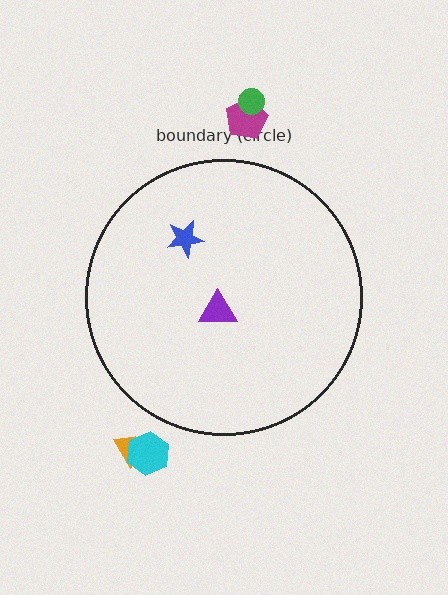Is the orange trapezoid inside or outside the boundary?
Outside.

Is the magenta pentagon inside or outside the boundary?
Outside.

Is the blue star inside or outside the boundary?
Inside.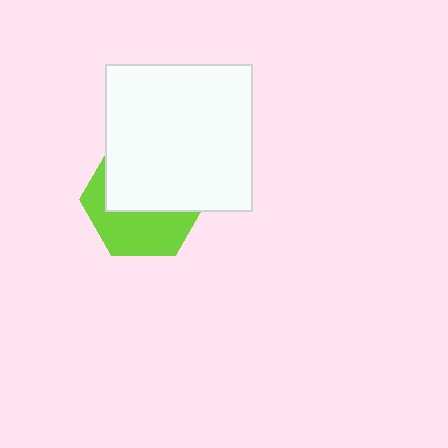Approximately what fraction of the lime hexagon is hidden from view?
Roughly 55% of the lime hexagon is hidden behind the white square.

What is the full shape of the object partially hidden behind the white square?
The partially hidden object is a lime hexagon.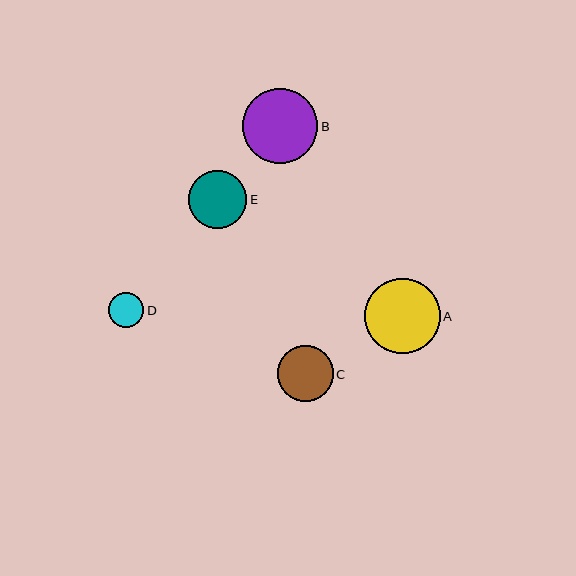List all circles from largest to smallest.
From largest to smallest: A, B, E, C, D.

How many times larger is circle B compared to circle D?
Circle B is approximately 2.1 times the size of circle D.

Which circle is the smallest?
Circle D is the smallest with a size of approximately 35 pixels.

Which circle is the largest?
Circle A is the largest with a size of approximately 76 pixels.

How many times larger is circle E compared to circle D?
Circle E is approximately 1.7 times the size of circle D.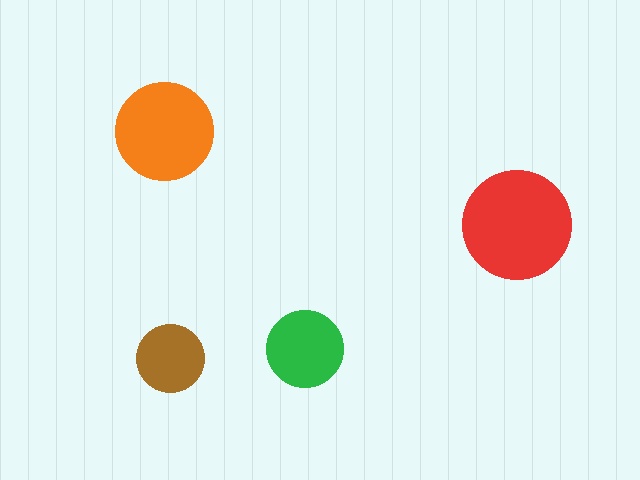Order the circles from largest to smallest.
the red one, the orange one, the green one, the brown one.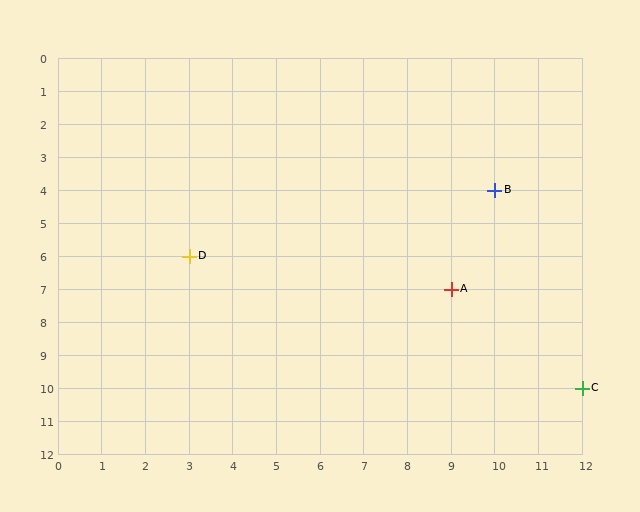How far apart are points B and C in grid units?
Points B and C are 2 columns and 6 rows apart (about 6.3 grid units diagonally).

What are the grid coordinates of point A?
Point A is at grid coordinates (9, 7).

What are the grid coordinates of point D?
Point D is at grid coordinates (3, 6).